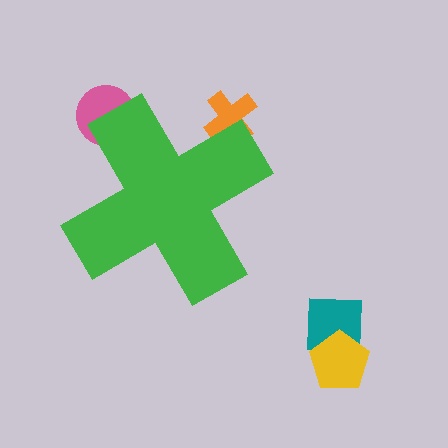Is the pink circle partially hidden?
Yes, the pink circle is partially hidden behind the green cross.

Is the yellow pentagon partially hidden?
No, the yellow pentagon is fully visible.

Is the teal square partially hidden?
No, the teal square is fully visible.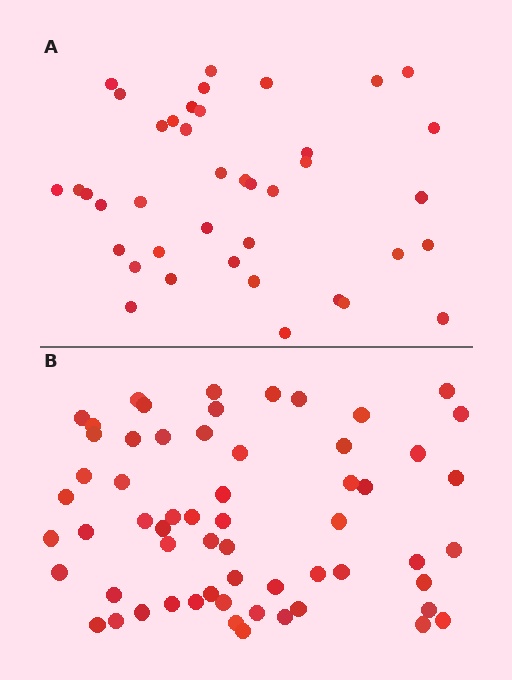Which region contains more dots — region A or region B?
Region B (the bottom region) has more dots.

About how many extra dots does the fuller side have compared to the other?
Region B has approximately 20 more dots than region A.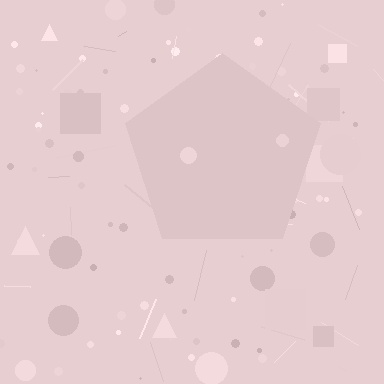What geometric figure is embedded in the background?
A pentagon is embedded in the background.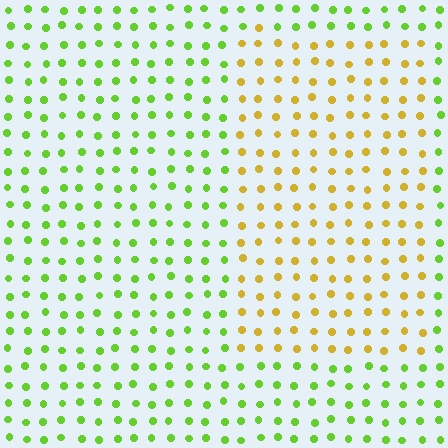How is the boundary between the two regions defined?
The boundary is defined purely by a slight shift in hue (about 51 degrees). Spacing, size, and orientation are identical on both sides.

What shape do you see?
I see a rectangle.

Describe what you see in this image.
The image is filled with small lime elements in a uniform arrangement. A rectangle-shaped region is visible where the elements are tinted to a slightly different hue, forming a subtle color boundary.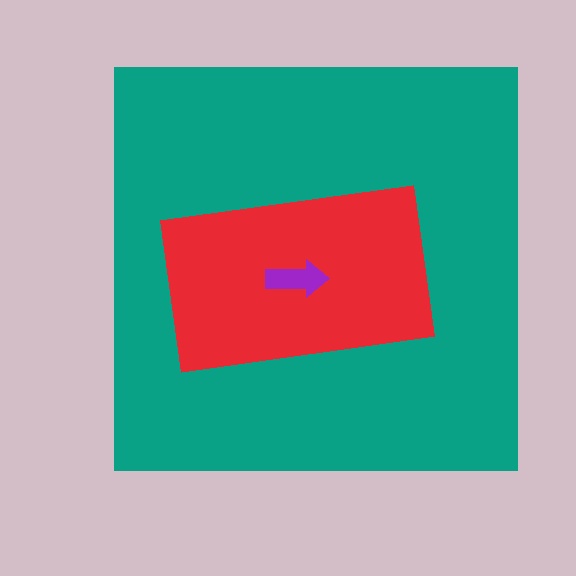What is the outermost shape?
The teal square.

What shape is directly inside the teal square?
The red rectangle.